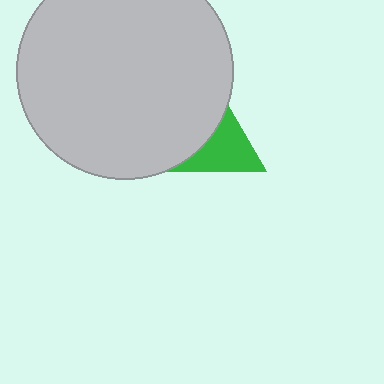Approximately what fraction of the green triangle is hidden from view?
Roughly 58% of the green triangle is hidden behind the light gray circle.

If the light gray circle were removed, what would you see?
You would see the complete green triangle.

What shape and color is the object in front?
The object in front is a light gray circle.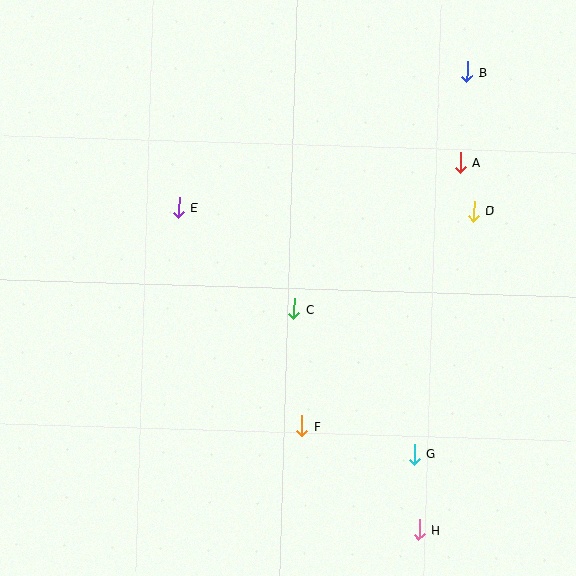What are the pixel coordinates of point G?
Point G is at (414, 454).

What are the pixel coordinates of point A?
Point A is at (460, 162).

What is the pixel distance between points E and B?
The distance between E and B is 319 pixels.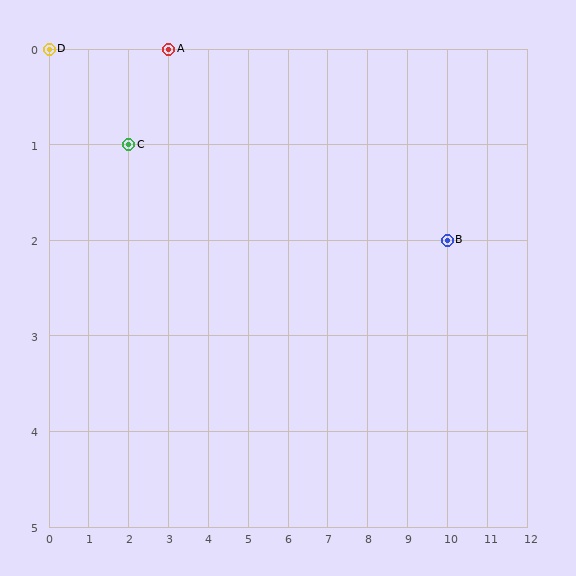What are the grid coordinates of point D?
Point D is at grid coordinates (0, 0).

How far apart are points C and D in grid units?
Points C and D are 2 columns and 1 row apart (about 2.2 grid units diagonally).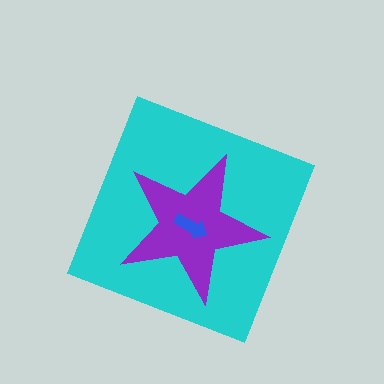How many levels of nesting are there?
3.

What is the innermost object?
The blue arrow.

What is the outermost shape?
The cyan diamond.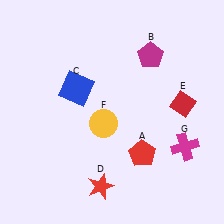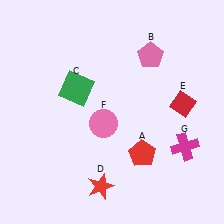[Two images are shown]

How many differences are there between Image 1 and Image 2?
There are 3 differences between the two images.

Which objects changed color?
B changed from magenta to pink. C changed from blue to green. F changed from yellow to pink.